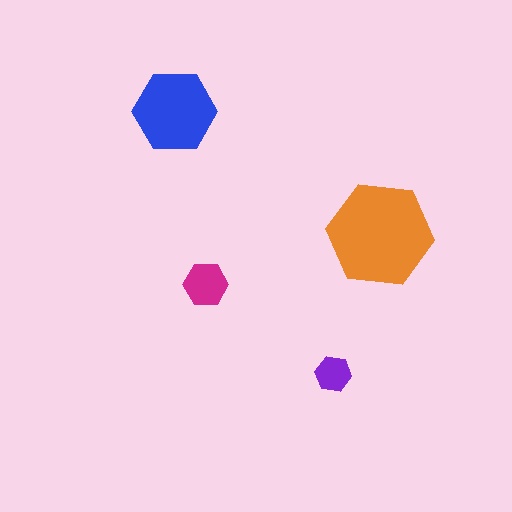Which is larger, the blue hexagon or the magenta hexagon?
The blue one.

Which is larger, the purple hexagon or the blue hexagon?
The blue one.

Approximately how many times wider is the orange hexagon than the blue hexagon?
About 1.5 times wider.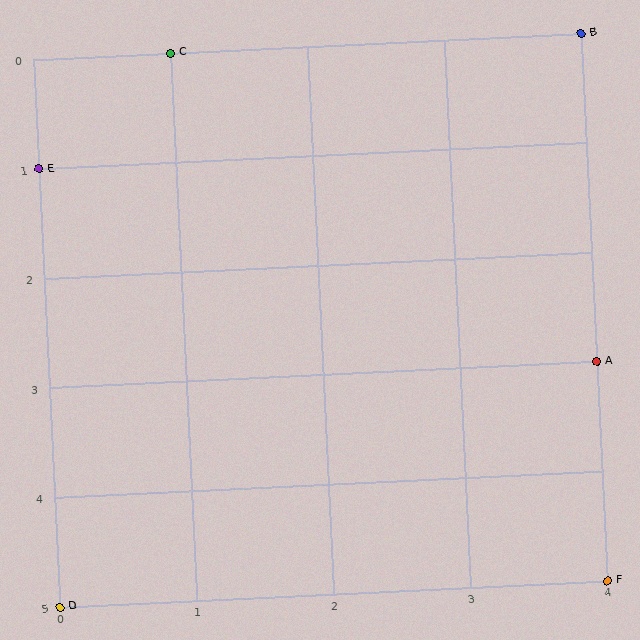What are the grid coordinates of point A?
Point A is at grid coordinates (4, 3).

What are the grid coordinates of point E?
Point E is at grid coordinates (0, 1).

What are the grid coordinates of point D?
Point D is at grid coordinates (0, 5).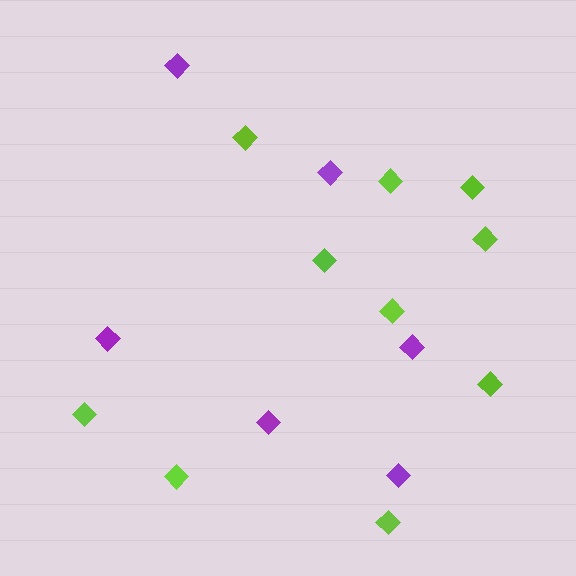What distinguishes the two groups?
There are 2 groups: one group of lime diamonds (10) and one group of purple diamonds (6).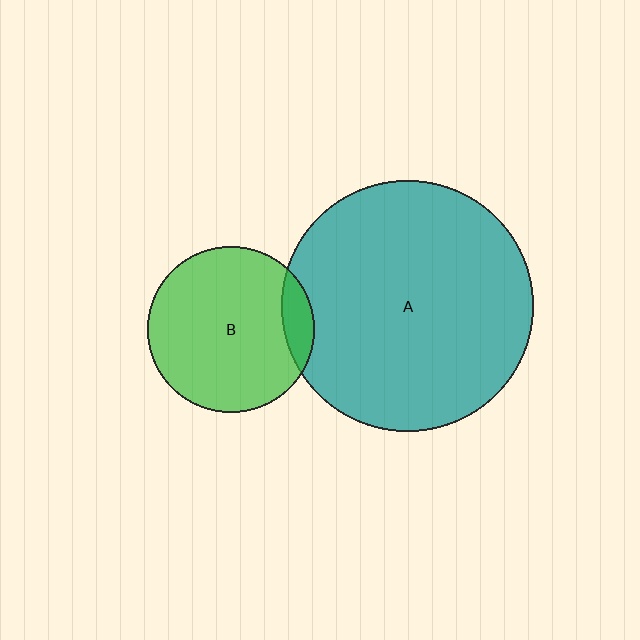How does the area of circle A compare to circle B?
Approximately 2.3 times.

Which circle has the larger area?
Circle A (teal).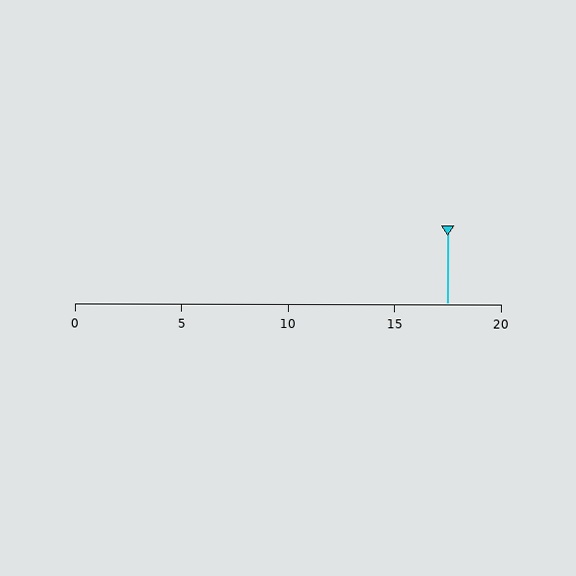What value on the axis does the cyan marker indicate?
The marker indicates approximately 17.5.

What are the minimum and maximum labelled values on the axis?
The axis runs from 0 to 20.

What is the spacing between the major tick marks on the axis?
The major ticks are spaced 5 apart.